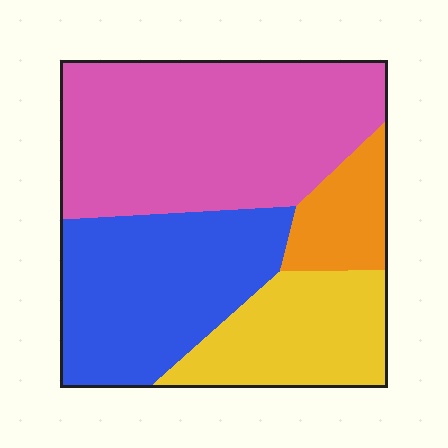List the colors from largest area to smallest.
From largest to smallest: pink, blue, yellow, orange.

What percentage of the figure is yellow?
Yellow takes up less than a quarter of the figure.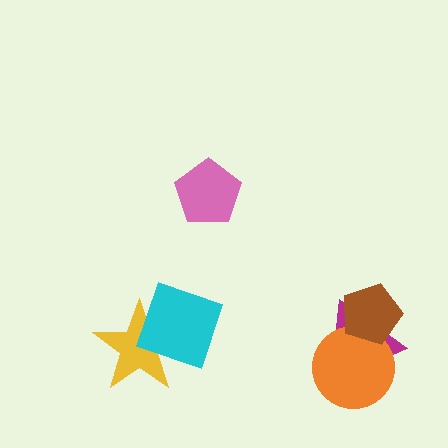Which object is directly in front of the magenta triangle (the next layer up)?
The orange circle is directly in front of the magenta triangle.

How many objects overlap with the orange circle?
2 objects overlap with the orange circle.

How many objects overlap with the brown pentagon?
2 objects overlap with the brown pentagon.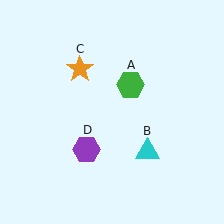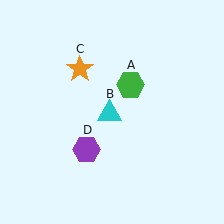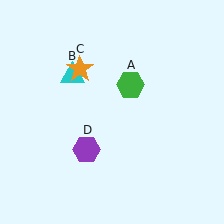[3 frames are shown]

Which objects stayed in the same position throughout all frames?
Green hexagon (object A) and orange star (object C) and purple hexagon (object D) remained stationary.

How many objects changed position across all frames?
1 object changed position: cyan triangle (object B).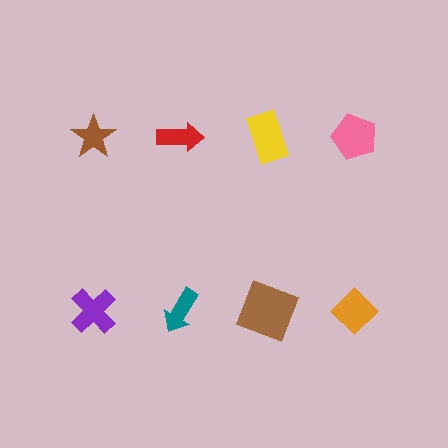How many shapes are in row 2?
4 shapes.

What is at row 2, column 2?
A teal arrow.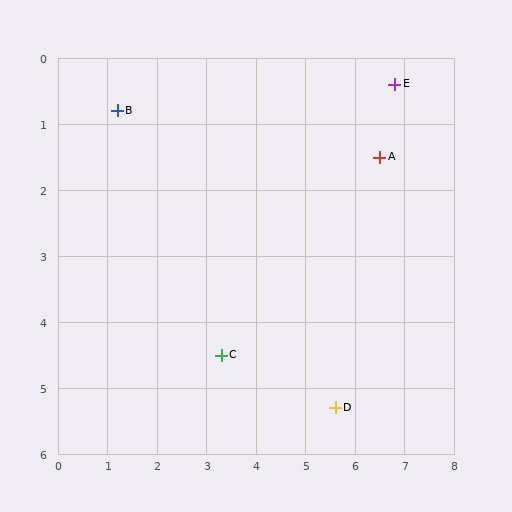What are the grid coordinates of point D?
Point D is at approximately (5.6, 5.3).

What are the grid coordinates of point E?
Point E is at approximately (6.8, 0.4).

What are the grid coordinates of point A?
Point A is at approximately (6.5, 1.5).